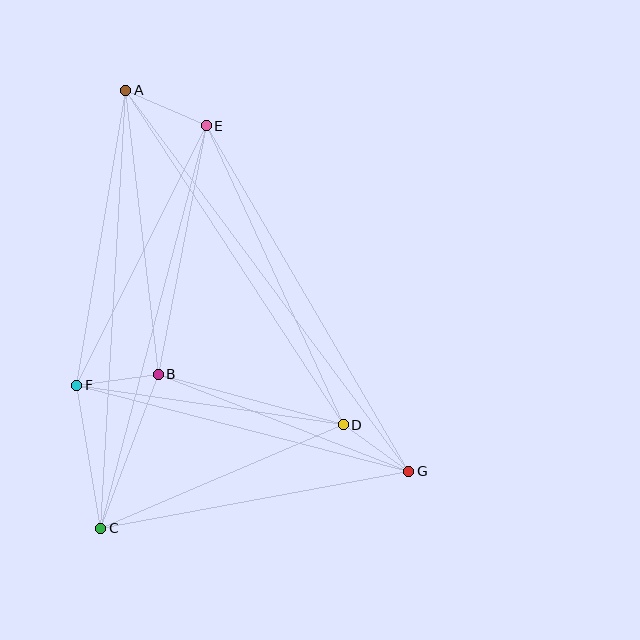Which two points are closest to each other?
Points D and G are closest to each other.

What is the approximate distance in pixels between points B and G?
The distance between B and G is approximately 269 pixels.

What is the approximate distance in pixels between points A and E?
The distance between A and E is approximately 88 pixels.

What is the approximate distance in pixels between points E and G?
The distance between E and G is approximately 400 pixels.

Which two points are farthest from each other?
Points A and G are farthest from each other.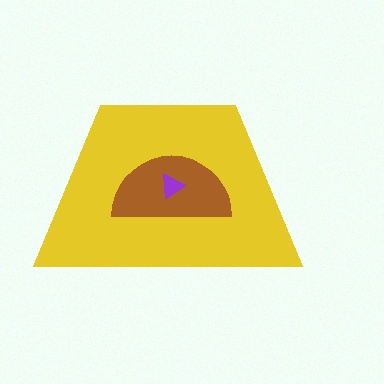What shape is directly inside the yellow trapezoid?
The brown semicircle.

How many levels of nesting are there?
3.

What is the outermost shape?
The yellow trapezoid.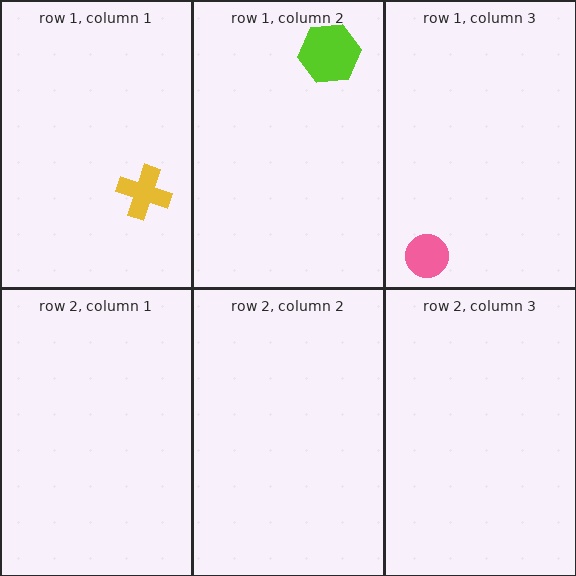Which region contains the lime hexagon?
The row 1, column 2 region.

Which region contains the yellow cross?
The row 1, column 1 region.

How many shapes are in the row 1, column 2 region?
1.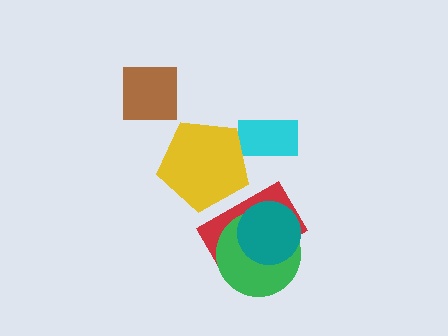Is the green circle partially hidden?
Yes, it is partially covered by another shape.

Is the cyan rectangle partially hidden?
Yes, it is partially covered by another shape.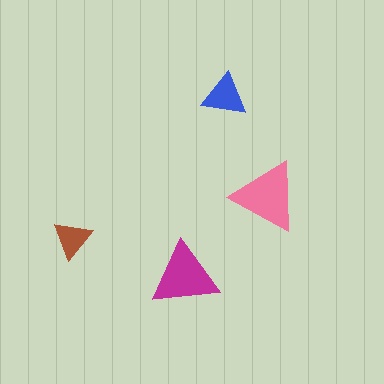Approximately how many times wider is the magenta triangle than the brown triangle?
About 1.5 times wider.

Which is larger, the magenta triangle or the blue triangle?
The magenta one.